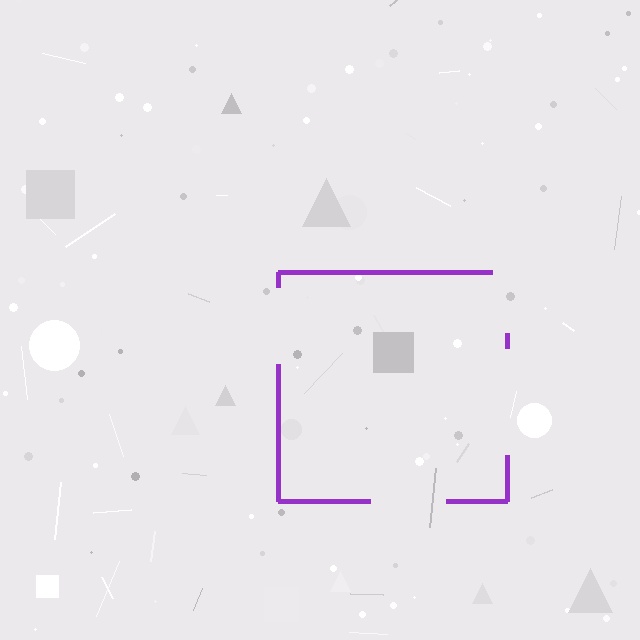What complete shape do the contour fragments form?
The contour fragments form a square.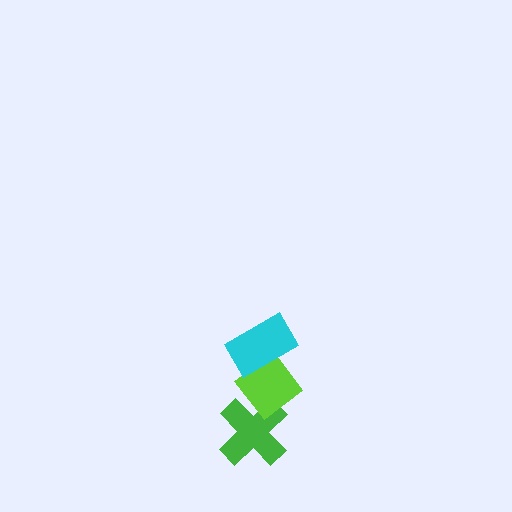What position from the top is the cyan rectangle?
The cyan rectangle is 1st from the top.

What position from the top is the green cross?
The green cross is 3rd from the top.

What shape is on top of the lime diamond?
The cyan rectangle is on top of the lime diamond.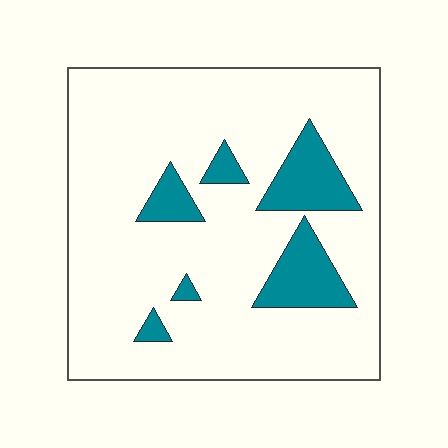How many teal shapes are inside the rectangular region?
6.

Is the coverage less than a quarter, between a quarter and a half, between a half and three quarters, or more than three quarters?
Less than a quarter.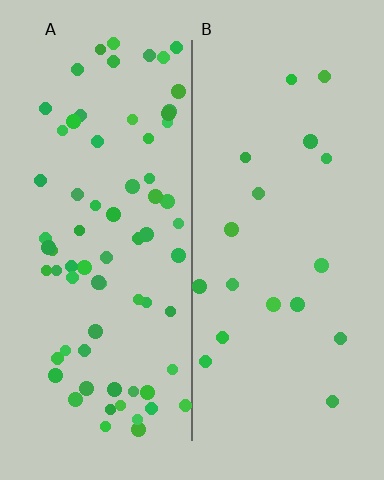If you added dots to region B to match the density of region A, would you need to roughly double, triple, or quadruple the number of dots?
Approximately quadruple.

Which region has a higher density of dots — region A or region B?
A (the left).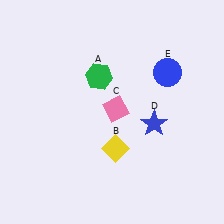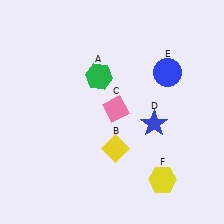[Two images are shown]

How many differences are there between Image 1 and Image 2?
There is 1 difference between the two images.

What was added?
A yellow hexagon (F) was added in Image 2.